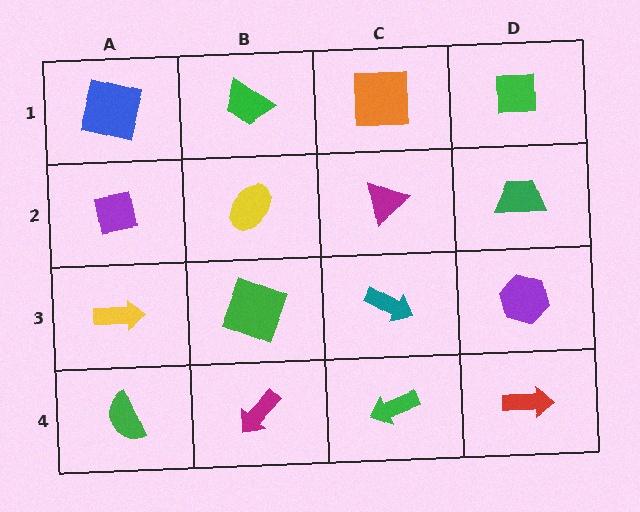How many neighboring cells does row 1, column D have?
2.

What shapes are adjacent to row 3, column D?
A green trapezoid (row 2, column D), a red arrow (row 4, column D), a teal arrow (row 3, column C).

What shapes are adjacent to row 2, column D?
A green square (row 1, column D), a purple hexagon (row 3, column D), a magenta triangle (row 2, column C).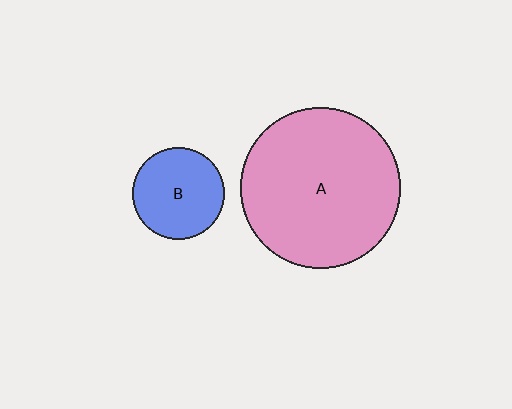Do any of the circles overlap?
No, none of the circles overlap.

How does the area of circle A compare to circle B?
Approximately 3.1 times.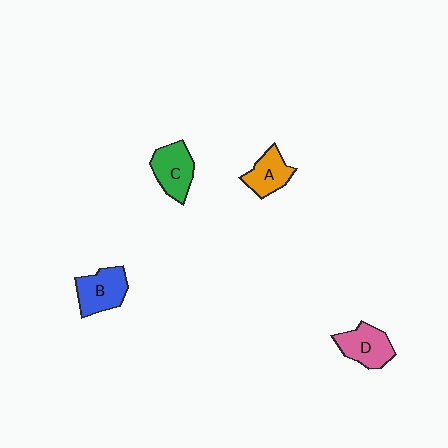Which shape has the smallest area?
Shape A (orange).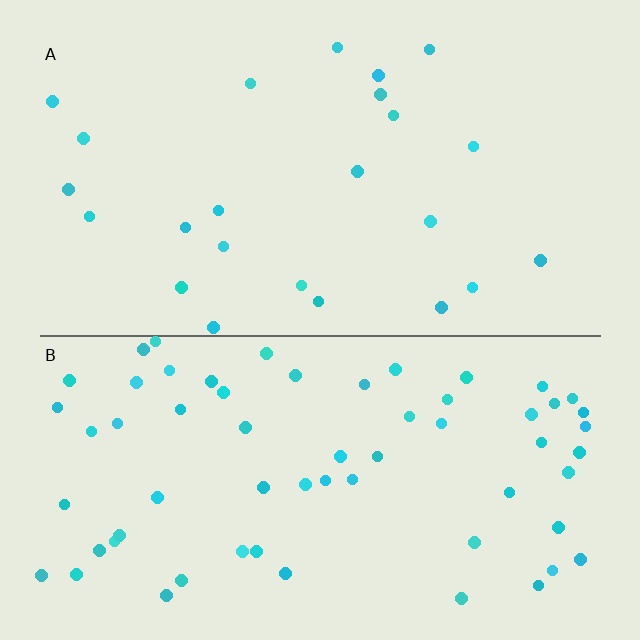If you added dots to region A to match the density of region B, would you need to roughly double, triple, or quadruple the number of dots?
Approximately triple.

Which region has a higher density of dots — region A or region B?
B (the bottom).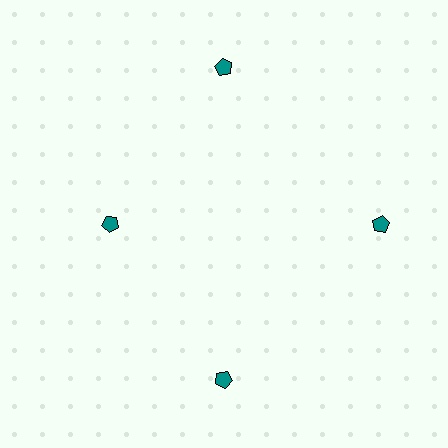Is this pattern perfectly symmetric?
No. The 4 teal pentagons are arranged in a ring, but one element near the 9 o'clock position is pulled inward toward the center, breaking the 4-fold rotational symmetry.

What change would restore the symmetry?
The symmetry would be restored by moving it outward, back onto the ring so that all 4 pentagons sit at equal angles and equal distance from the center.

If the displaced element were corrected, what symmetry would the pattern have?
It would have 4-fold rotational symmetry — the pattern would map onto itself every 90 degrees.